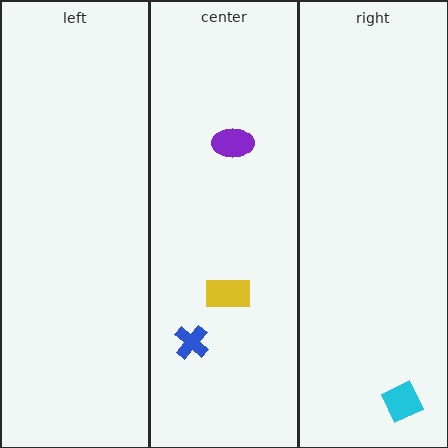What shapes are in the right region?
The cyan square.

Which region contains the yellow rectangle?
The center region.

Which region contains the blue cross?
The center region.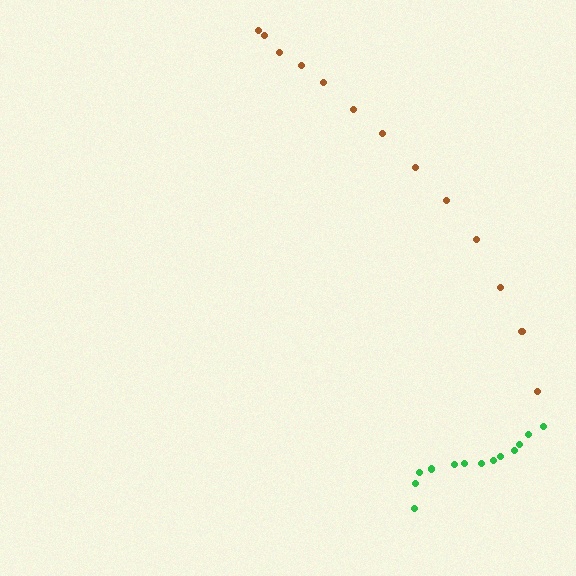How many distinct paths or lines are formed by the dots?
There are 2 distinct paths.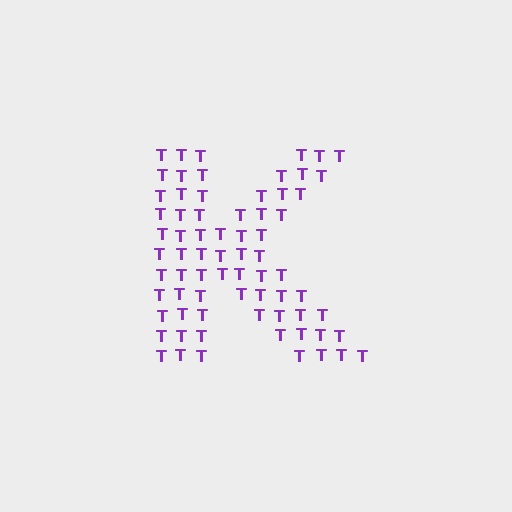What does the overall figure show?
The overall figure shows the letter K.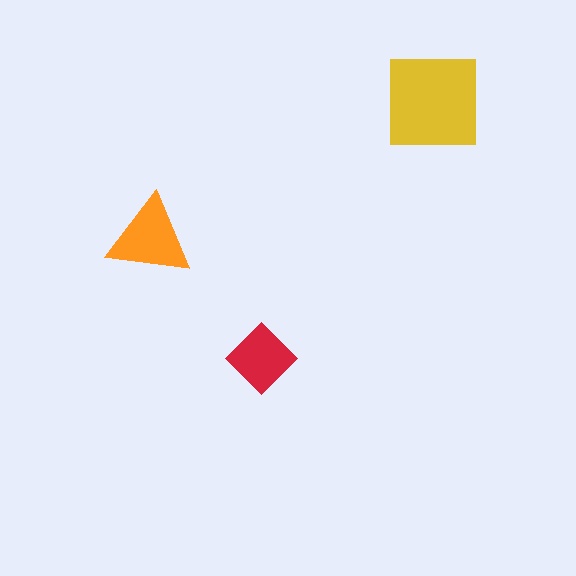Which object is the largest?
The yellow square.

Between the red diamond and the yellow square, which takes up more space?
The yellow square.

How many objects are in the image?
There are 3 objects in the image.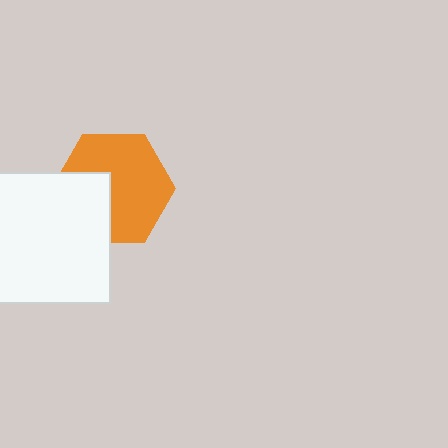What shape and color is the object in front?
The object in front is a white rectangle.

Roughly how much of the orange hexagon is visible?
Most of it is visible (roughly 67%).